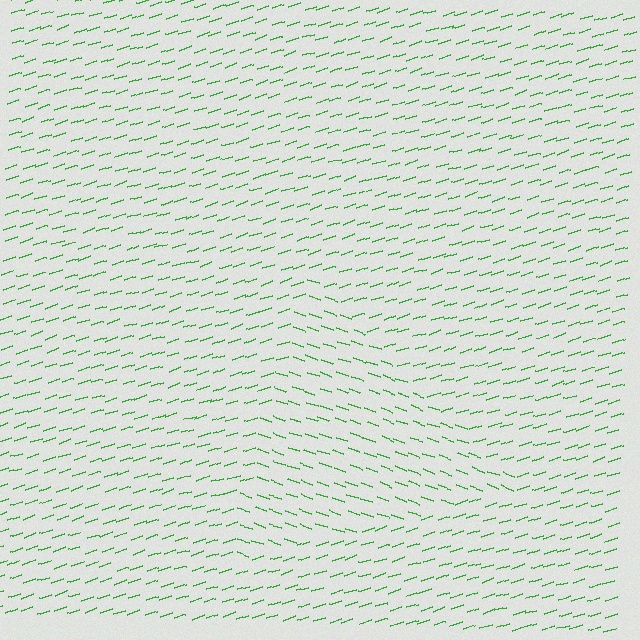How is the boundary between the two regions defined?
The boundary is defined purely by a change in line orientation (approximately 37 degrees difference). All lines are the same color and thickness.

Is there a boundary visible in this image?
Yes, there is a texture boundary formed by a change in line orientation.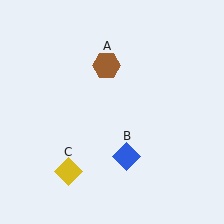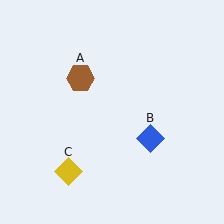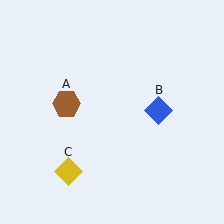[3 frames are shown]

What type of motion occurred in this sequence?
The brown hexagon (object A), blue diamond (object B) rotated counterclockwise around the center of the scene.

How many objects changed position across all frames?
2 objects changed position: brown hexagon (object A), blue diamond (object B).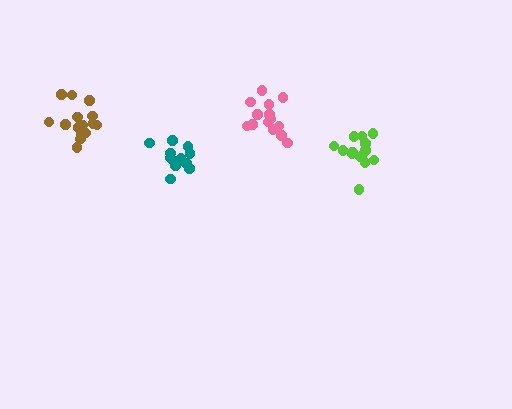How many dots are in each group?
Group 1: 13 dots, Group 2: 14 dots, Group 3: 15 dots, Group 4: 14 dots (56 total).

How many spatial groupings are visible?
There are 4 spatial groupings.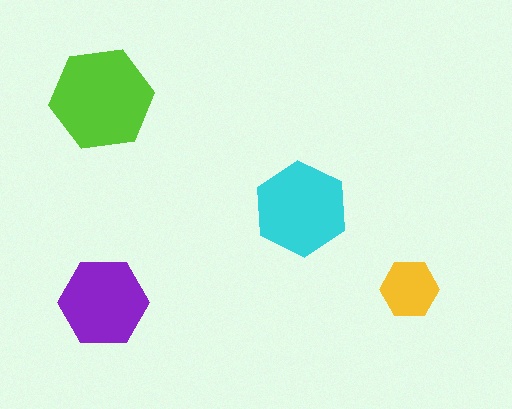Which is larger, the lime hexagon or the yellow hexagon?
The lime one.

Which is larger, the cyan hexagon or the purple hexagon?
The cyan one.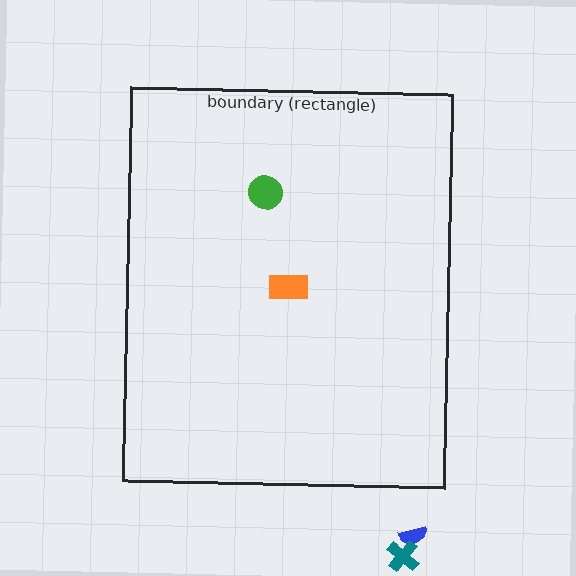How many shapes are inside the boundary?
2 inside, 2 outside.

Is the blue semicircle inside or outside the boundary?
Outside.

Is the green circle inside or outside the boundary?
Inside.